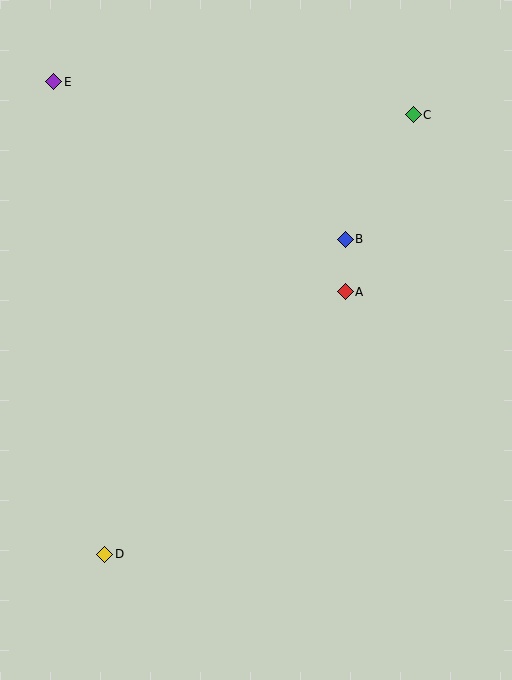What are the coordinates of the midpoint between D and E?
The midpoint between D and E is at (79, 318).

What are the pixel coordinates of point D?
Point D is at (105, 554).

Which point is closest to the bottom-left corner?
Point D is closest to the bottom-left corner.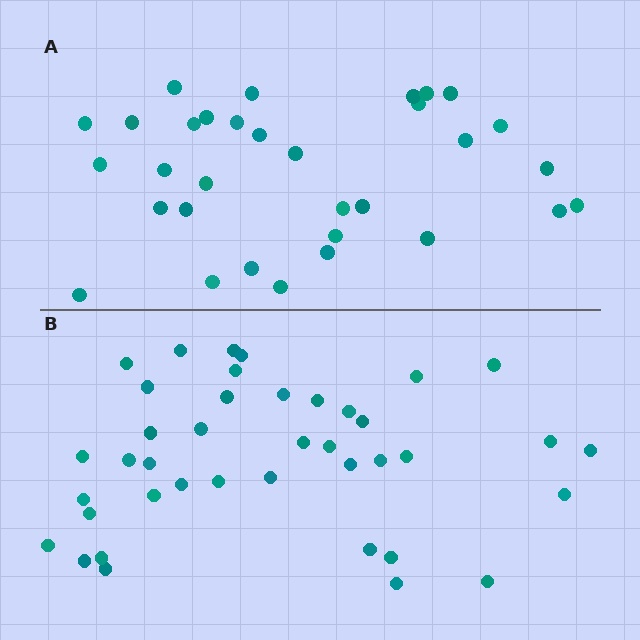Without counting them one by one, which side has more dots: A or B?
Region B (the bottom region) has more dots.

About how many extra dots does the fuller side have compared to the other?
Region B has roughly 8 or so more dots than region A.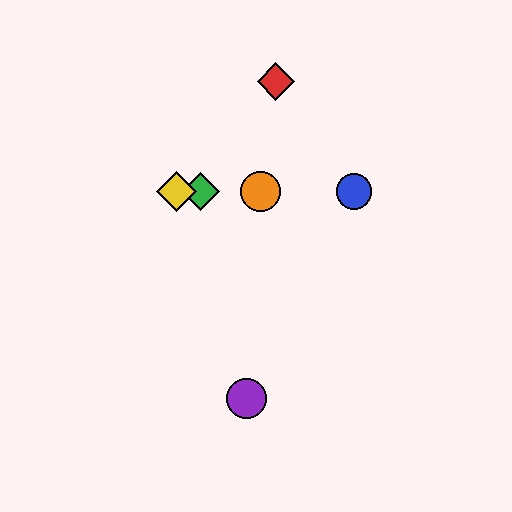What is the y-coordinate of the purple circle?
The purple circle is at y≈398.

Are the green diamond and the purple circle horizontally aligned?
No, the green diamond is at y≈192 and the purple circle is at y≈398.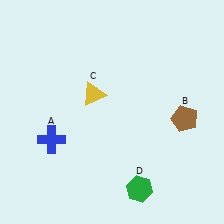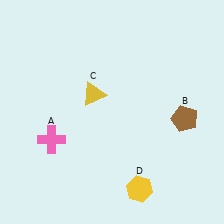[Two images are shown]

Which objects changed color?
A changed from blue to pink. D changed from green to yellow.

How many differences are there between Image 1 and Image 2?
There are 2 differences between the two images.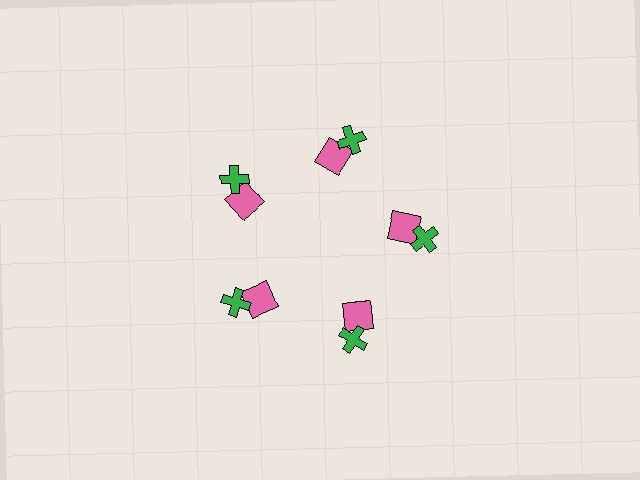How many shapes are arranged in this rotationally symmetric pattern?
There are 10 shapes, arranged in 5 groups of 2.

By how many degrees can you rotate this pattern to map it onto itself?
The pattern maps onto itself every 72 degrees of rotation.